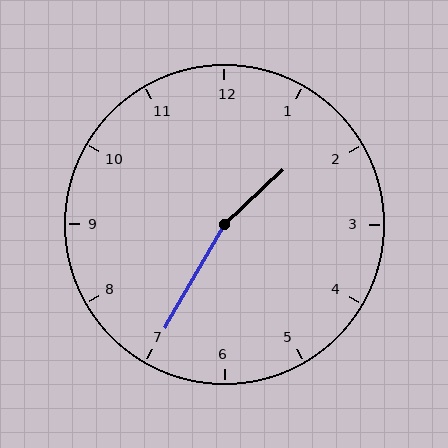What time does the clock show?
1:35.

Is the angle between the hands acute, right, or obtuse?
It is obtuse.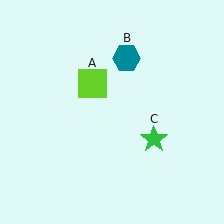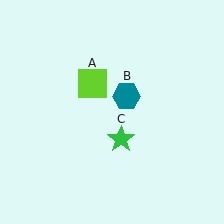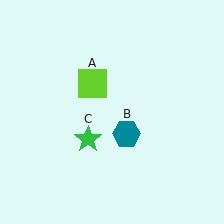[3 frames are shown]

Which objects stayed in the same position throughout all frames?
Lime square (object A) remained stationary.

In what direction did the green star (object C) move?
The green star (object C) moved left.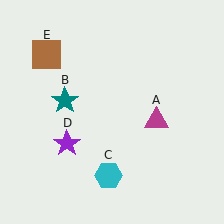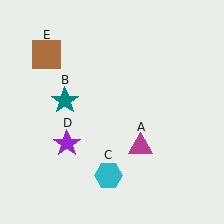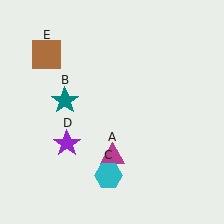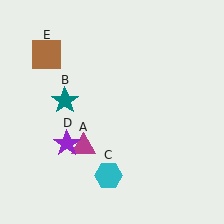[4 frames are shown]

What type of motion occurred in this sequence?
The magenta triangle (object A) rotated clockwise around the center of the scene.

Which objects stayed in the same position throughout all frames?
Teal star (object B) and cyan hexagon (object C) and purple star (object D) and brown square (object E) remained stationary.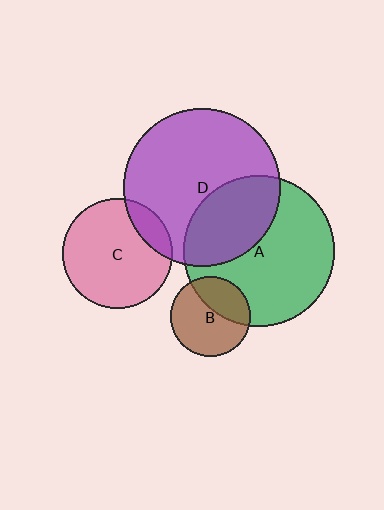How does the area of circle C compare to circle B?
Approximately 1.9 times.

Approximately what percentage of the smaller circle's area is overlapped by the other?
Approximately 35%.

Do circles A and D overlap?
Yes.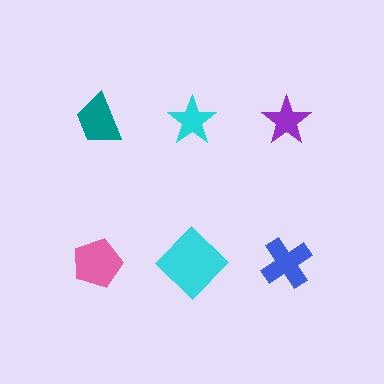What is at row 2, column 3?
A blue cross.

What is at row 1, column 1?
A teal trapezoid.